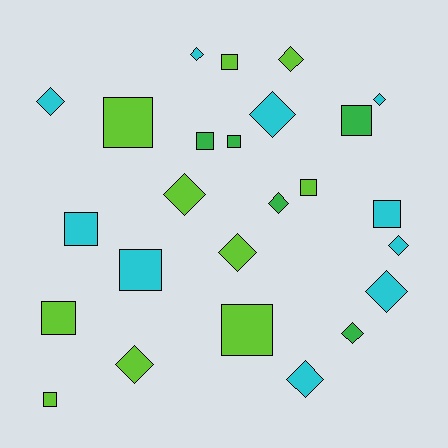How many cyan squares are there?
There are 3 cyan squares.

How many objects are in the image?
There are 25 objects.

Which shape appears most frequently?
Diamond, with 13 objects.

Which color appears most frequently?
Lime, with 10 objects.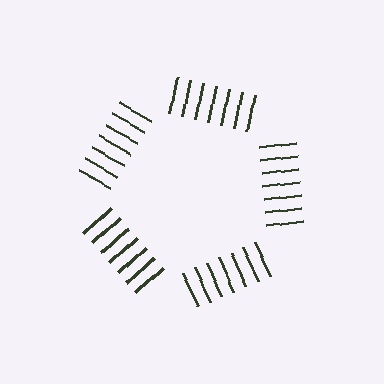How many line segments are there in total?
35 — 7 along each of the 5 edges.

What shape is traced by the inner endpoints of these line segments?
An illusory pentagon — the line segments terminate on its edges but no continuous stroke is drawn.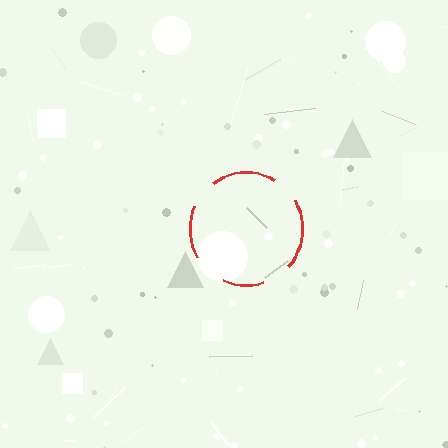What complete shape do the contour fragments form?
The contour fragments form a circle.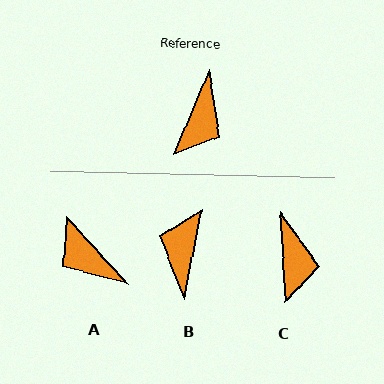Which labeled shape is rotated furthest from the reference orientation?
B, about 168 degrees away.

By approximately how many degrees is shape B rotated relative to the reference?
Approximately 168 degrees clockwise.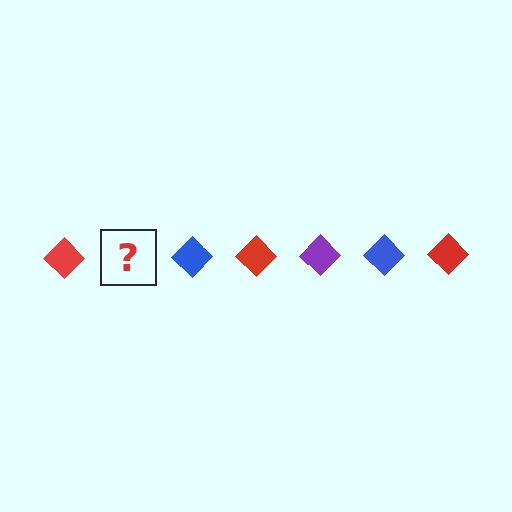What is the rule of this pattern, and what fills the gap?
The rule is that the pattern cycles through red, purple, blue diamonds. The gap should be filled with a purple diamond.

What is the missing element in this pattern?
The missing element is a purple diamond.